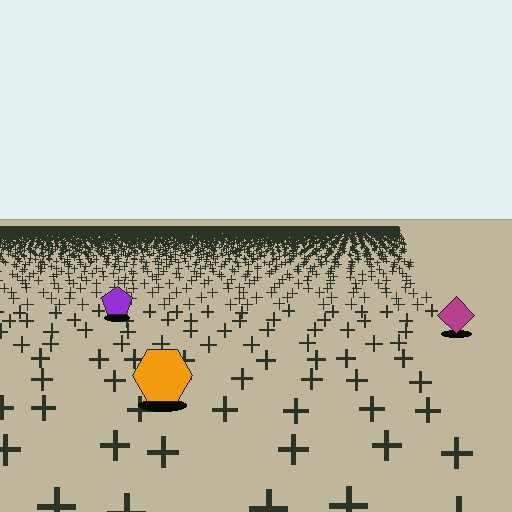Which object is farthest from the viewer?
The purple pentagon is farthest from the viewer. It appears smaller and the ground texture around it is denser.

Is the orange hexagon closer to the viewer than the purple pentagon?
Yes. The orange hexagon is closer — you can tell from the texture gradient: the ground texture is coarser near it.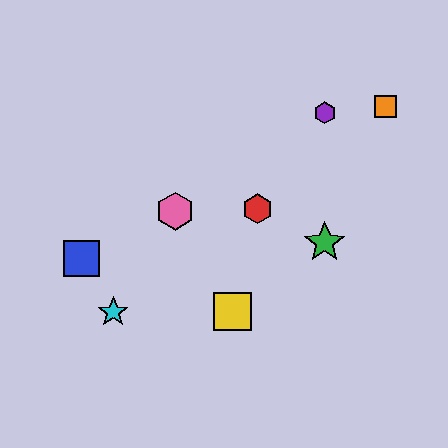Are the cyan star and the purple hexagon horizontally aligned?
No, the cyan star is at y≈312 and the purple hexagon is at y≈113.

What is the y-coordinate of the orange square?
The orange square is at y≈107.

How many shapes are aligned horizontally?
2 shapes (the yellow square, the cyan star) are aligned horizontally.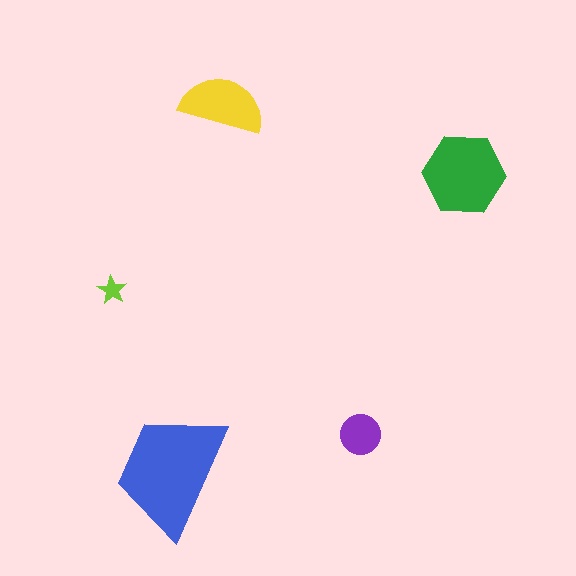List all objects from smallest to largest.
The lime star, the purple circle, the yellow semicircle, the green hexagon, the blue trapezoid.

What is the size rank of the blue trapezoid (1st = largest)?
1st.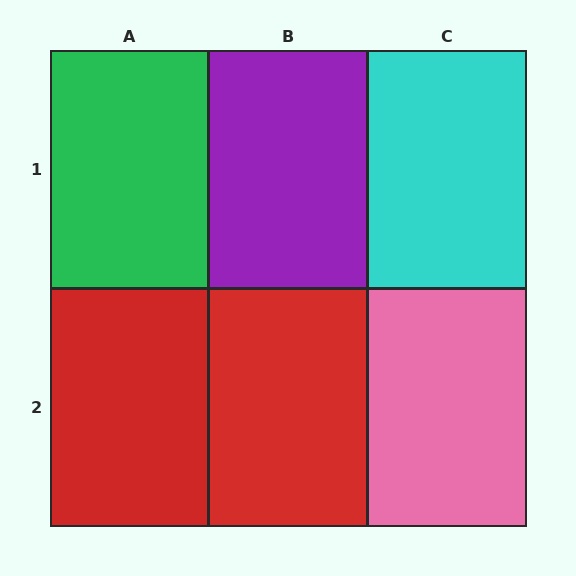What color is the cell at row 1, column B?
Purple.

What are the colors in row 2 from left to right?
Red, red, pink.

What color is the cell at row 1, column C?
Cyan.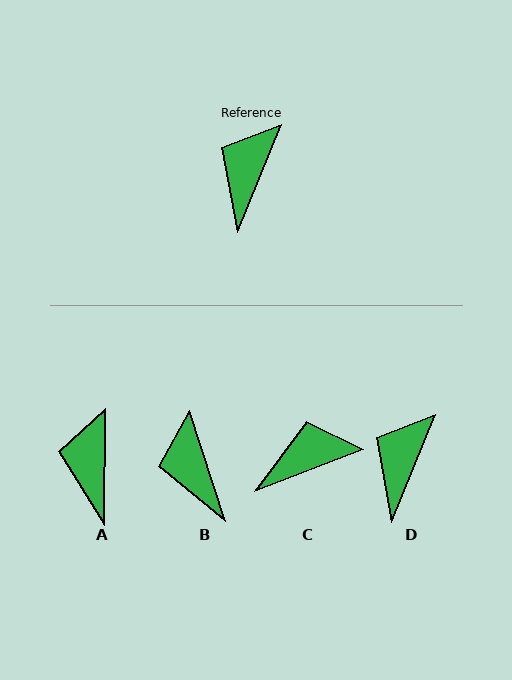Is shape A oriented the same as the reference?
No, it is off by about 22 degrees.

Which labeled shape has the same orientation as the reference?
D.